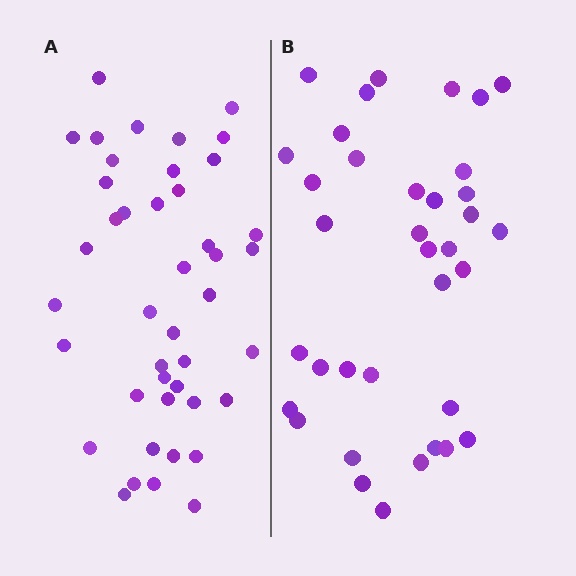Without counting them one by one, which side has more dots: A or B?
Region A (the left region) has more dots.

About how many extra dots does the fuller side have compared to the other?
Region A has roughly 8 or so more dots than region B.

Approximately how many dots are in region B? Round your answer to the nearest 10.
About 40 dots. (The exact count is 36, which rounds to 40.)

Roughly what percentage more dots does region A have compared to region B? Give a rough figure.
About 20% more.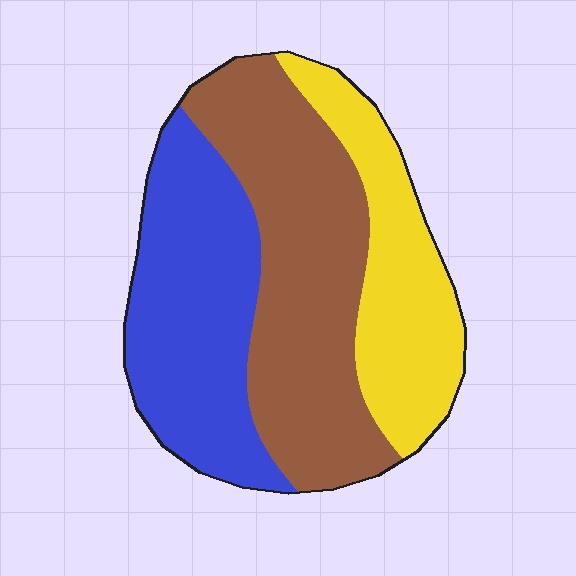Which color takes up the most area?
Brown, at roughly 40%.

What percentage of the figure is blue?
Blue takes up between a third and a half of the figure.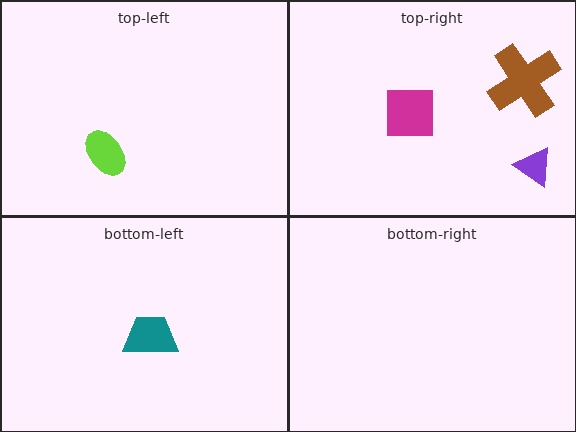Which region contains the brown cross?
The top-right region.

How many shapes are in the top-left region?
1.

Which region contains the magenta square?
The top-right region.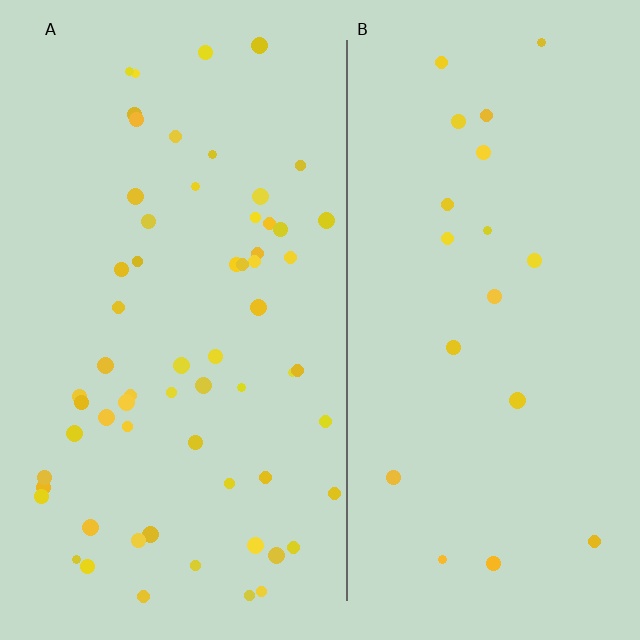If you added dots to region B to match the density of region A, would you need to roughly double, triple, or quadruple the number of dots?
Approximately triple.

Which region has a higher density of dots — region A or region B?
A (the left).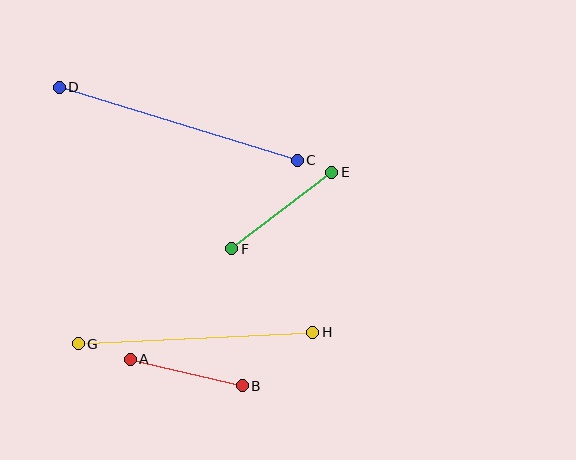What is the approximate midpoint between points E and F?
The midpoint is at approximately (282, 211) pixels.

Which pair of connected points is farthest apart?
Points C and D are farthest apart.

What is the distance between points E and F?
The distance is approximately 126 pixels.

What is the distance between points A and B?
The distance is approximately 115 pixels.